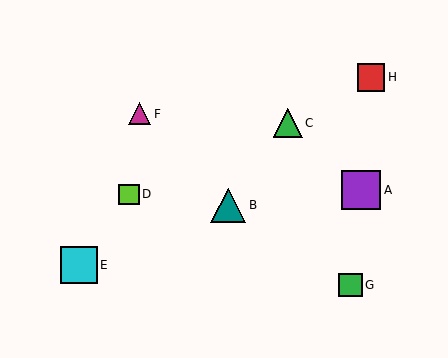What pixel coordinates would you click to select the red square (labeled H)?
Click at (371, 77) to select the red square H.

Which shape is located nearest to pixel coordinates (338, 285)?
The green square (labeled G) at (351, 285) is nearest to that location.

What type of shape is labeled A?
Shape A is a purple square.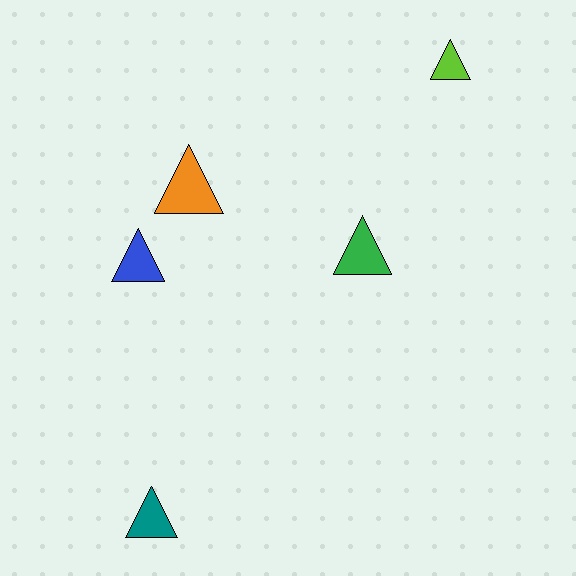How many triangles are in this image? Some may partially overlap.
There are 5 triangles.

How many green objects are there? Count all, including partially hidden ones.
There is 1 green object.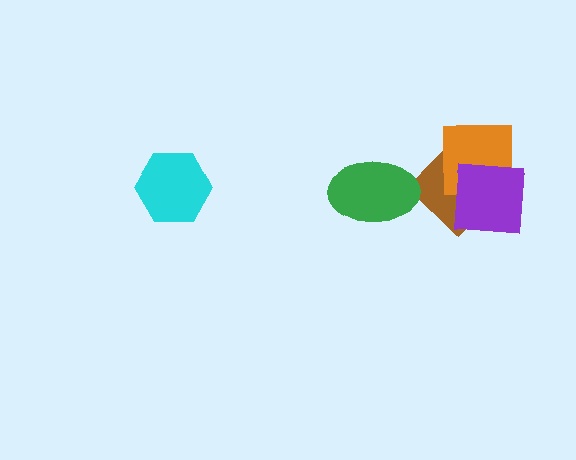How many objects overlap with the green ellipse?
0 objects overlap with the green ellipse.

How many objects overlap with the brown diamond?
2 objects overlap with the brown diamond.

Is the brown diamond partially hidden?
Yes, it is partially covered by another shape.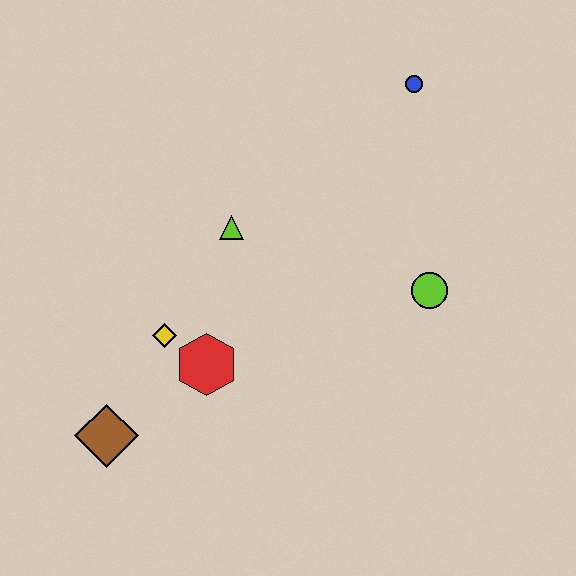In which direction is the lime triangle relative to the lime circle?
The lime triangle is to the left of the lime circle.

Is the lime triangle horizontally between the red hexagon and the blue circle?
Yes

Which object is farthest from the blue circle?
The brown diamond is farthest from the blue circle.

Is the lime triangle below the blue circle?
Yes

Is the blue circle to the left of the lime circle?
Yes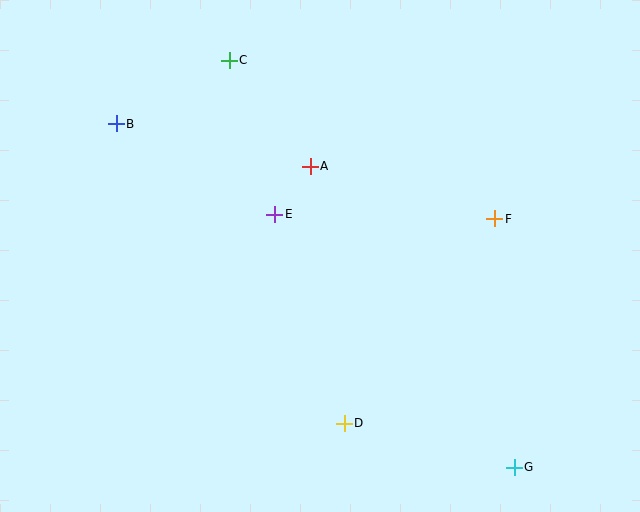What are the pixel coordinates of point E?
Point E is at (275, 214).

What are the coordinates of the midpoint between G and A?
The midpoint between G and A is at (412, 317).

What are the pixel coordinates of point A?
Point A is at (310, 166).